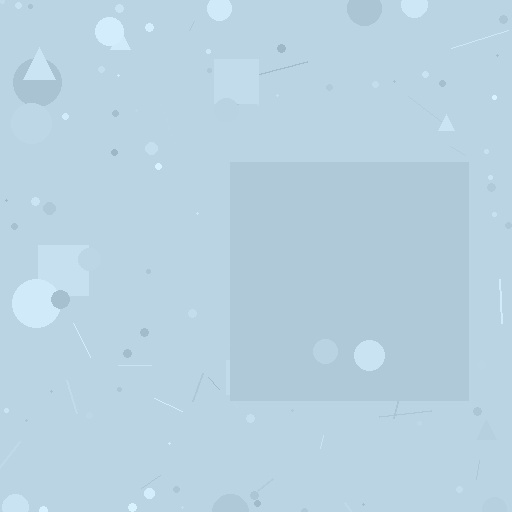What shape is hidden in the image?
A square is hidden in the image.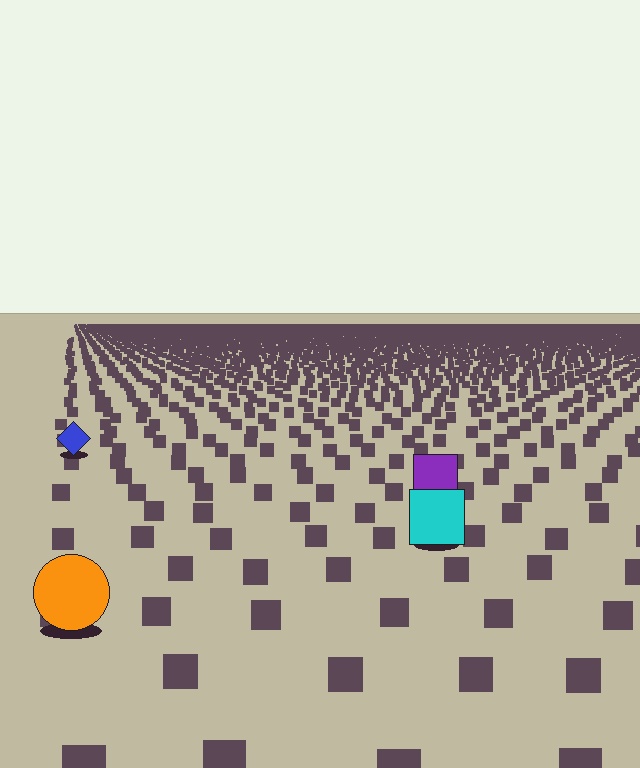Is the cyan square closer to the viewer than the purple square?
Yes. The cyan square is closer — you can tell from the texture gradient: the ground texture is coarser near it.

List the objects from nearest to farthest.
From nearest to farthest: the orange circle, the cyan square, the purple square, the blue diamond.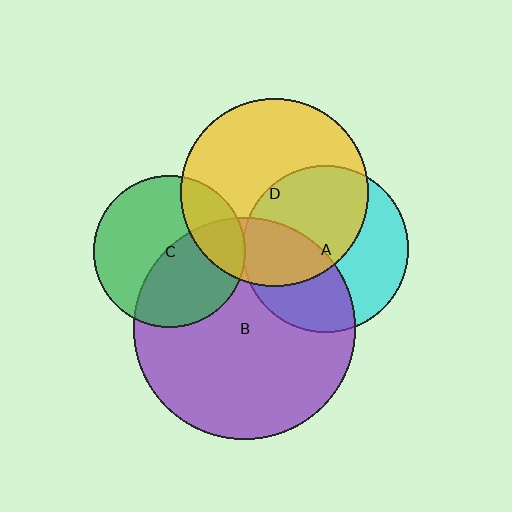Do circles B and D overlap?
Yes.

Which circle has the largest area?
Circle B (purple).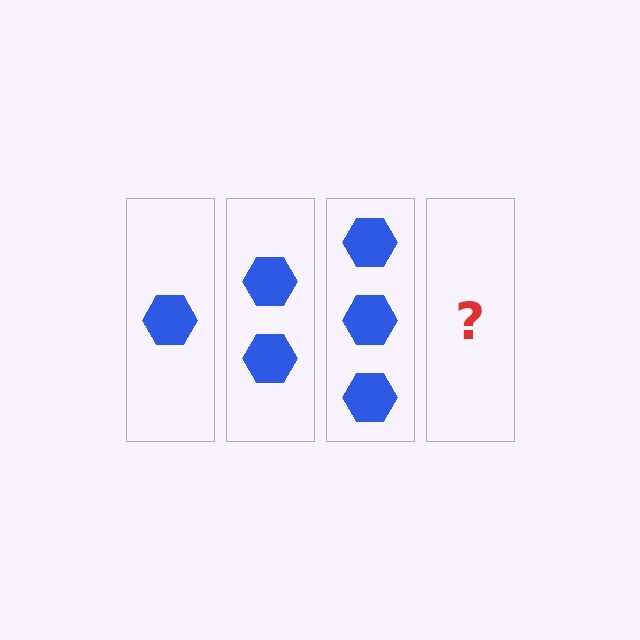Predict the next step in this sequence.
The next step is 4 hexagons.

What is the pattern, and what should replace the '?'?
The pattern is that each step adds one more hexagon. The '?' should be 4 hexagons.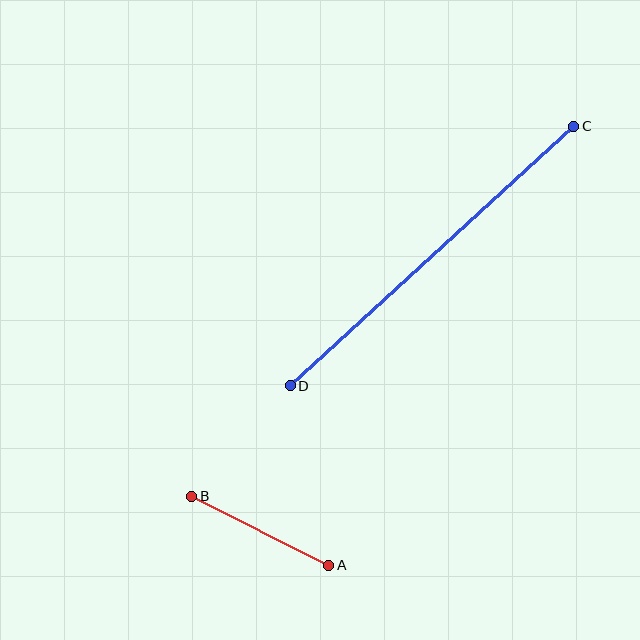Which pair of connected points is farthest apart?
Points C and D are farthest apart.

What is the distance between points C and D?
The distance is approximately 385 pixels.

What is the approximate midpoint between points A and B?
The midpoint is at approximately (260, 531) pixels.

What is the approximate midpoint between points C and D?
The midpoint is at approximately (432, 256) pixels.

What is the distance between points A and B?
The distance is approximately 153 pixels.